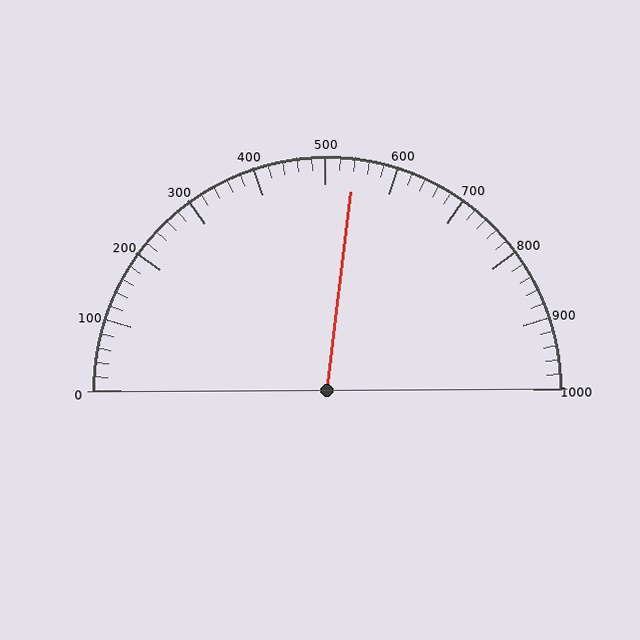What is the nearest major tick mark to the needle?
The nearest major tick mark is 500.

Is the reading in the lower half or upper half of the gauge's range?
The reading is in the upper half of the range (0 to 1000).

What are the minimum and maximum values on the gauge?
The gauge ranges from 0 to 1000.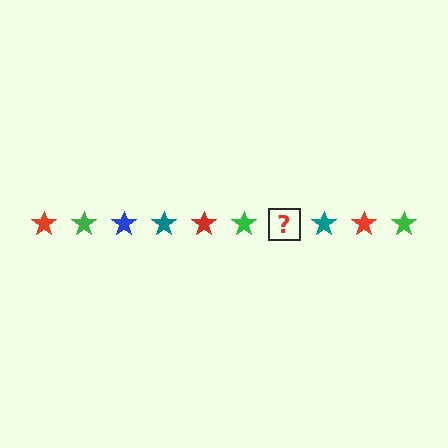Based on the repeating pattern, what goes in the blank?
The blank should be a blue star.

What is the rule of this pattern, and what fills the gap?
The rule is that the pattern cycles through red, green, blue, teal stars. The gap should be filled with a blue star.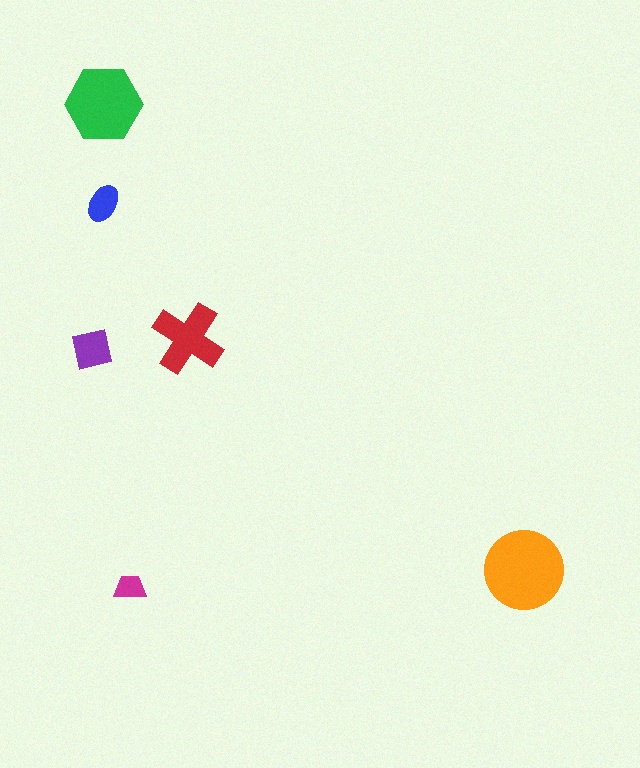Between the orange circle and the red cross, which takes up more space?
The orange circle.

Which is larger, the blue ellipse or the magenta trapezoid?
The blue ellipse.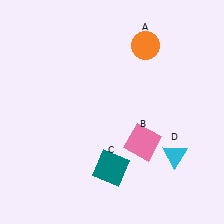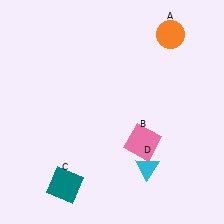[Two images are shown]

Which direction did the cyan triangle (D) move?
The cyan triangle (D) moved left.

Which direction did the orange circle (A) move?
The orange circle (A) moved right.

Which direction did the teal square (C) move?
The teal square (C) moved left.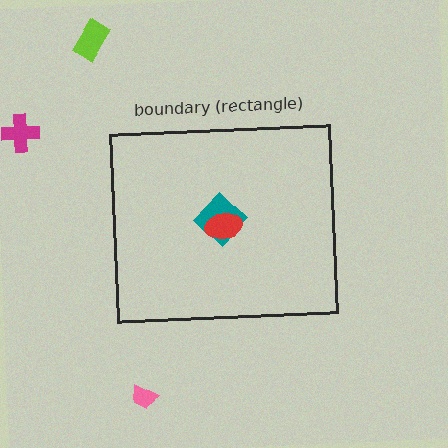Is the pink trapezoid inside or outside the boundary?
Outside.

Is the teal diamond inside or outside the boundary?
Inside.